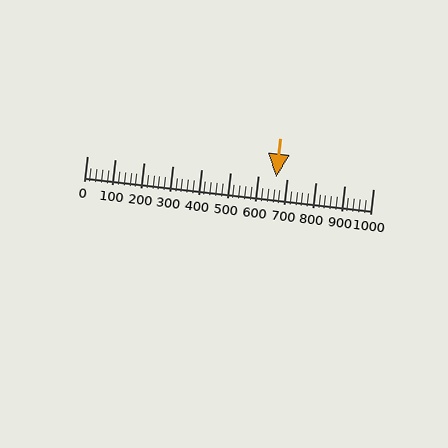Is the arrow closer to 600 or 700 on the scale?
The arrow is closer to 700.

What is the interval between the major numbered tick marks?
The major tick marks are spaced 100 units apart.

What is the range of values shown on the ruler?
The ruler shows values from 0 to 1000.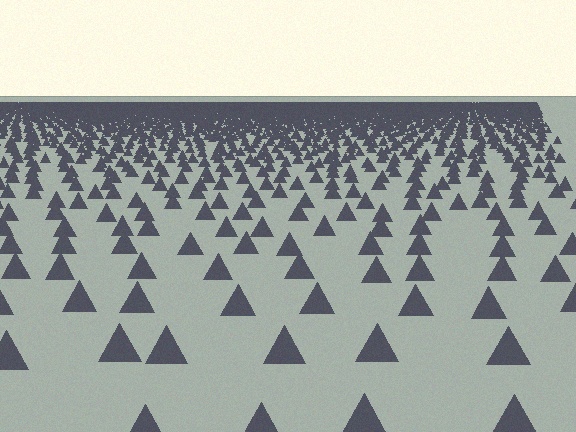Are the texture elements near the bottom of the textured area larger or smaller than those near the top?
Larger. Near the bottom, elements are closer to the viewer and appear at a bigger on-screen size.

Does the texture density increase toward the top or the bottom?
Density increases toward the top.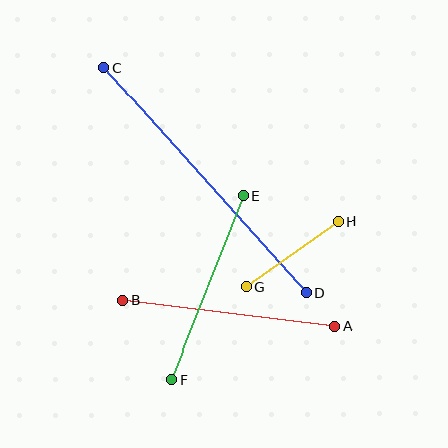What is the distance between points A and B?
The distance is approximately 214 pixels.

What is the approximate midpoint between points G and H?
The midpoint is at approximately (292, 254) pixels.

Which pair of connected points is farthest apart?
Points C and D are farthest apart.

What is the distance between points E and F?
The distance is approximately 198 pixels.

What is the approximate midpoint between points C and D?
The midpoint is at approximately (205, 180) pixels.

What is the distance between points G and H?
The distance is approximately 113 pixels.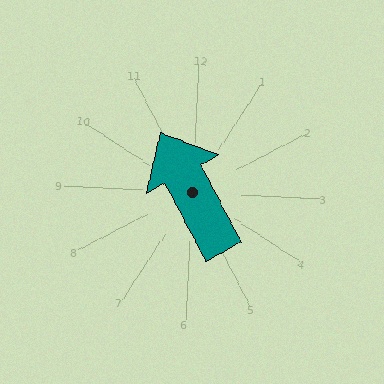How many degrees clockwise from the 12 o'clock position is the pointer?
Approximately 329 degrees.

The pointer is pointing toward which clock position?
Roughly 11 o'clock.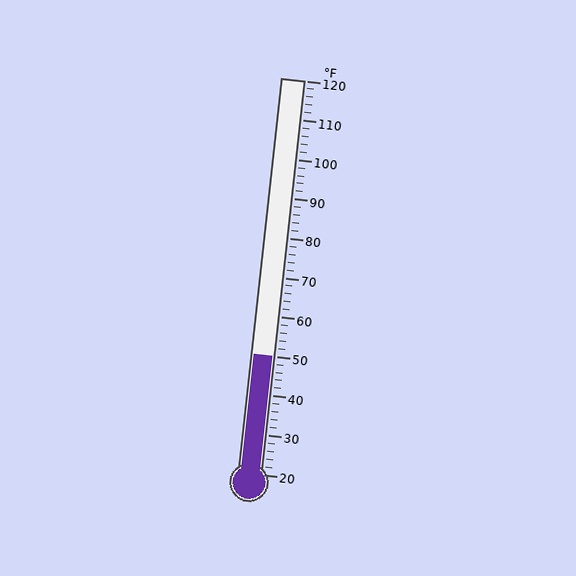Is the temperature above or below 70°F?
The temperature is below 70°F.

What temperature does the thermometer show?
The thermometer shows approximately 50°F.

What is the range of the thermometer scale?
The thermometer scale ranges from 20°F to 120°F.